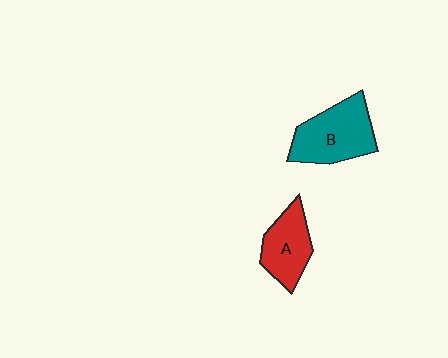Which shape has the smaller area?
Shape A (red).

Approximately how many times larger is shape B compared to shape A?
Approximately 1.3 times.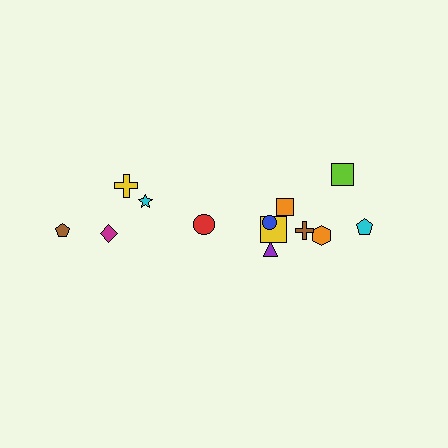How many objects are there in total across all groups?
There are 13 objects.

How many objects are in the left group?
There are 5 objects.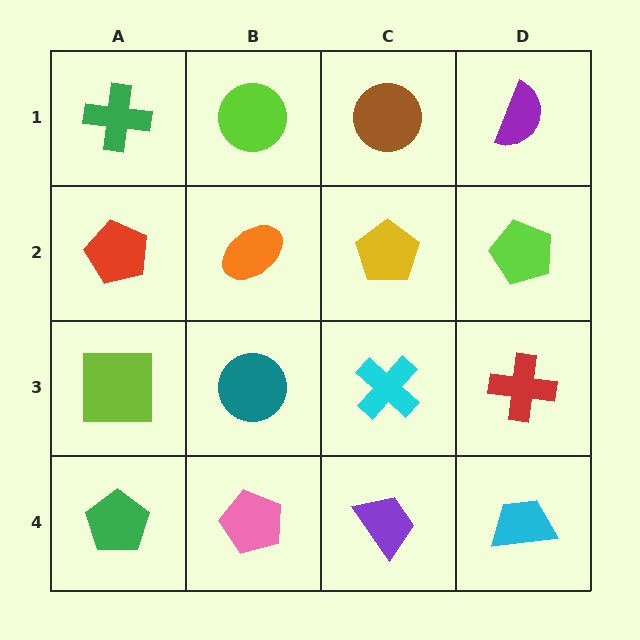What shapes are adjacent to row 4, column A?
A lime square (row 3, column A), a pink pentagon (row 4, column B).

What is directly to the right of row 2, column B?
A yellow pentagon.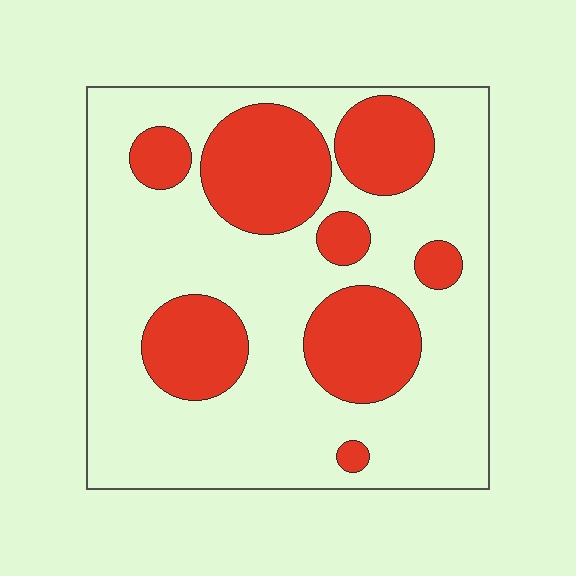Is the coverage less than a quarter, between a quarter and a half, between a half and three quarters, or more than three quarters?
Between a quarter and a half.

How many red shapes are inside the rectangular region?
8.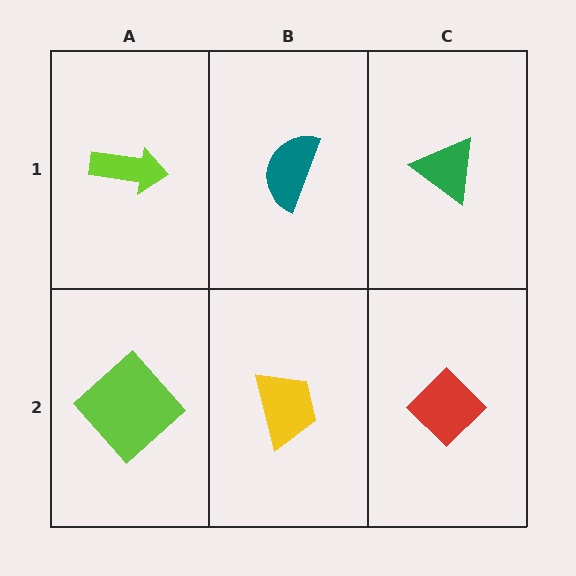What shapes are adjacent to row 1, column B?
A yellow trapezoid (row 2, column B), a lime arrow (row 1, column A), a green triangle (row 1, column C).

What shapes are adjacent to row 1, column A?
A lime diamond (row 2, column A), a teal semicircle (row 1, column B).